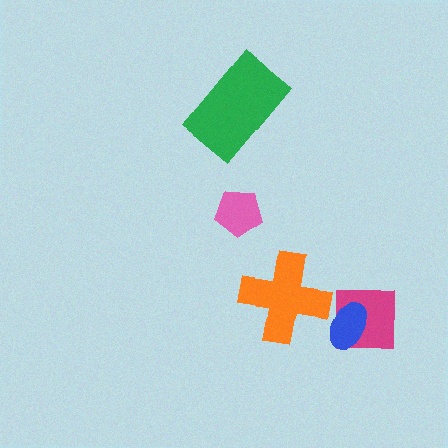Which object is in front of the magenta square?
The blue ellipse is in front of the magenta square.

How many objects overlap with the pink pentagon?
0 objects overlap with the pink pentagon.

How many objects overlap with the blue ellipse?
1 object overlaps with the blue ellipse.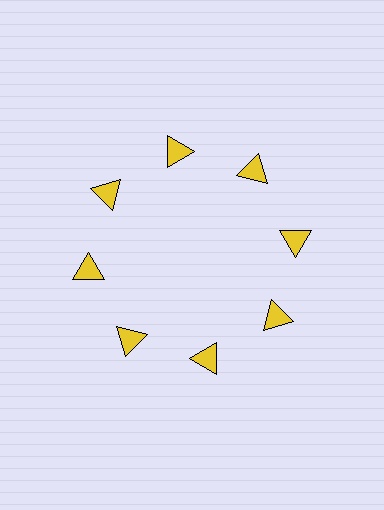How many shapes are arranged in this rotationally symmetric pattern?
There are 8 shapes, arranged in 8 groups of 1.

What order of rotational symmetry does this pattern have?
This pattern has 8-fold rotational symmetry.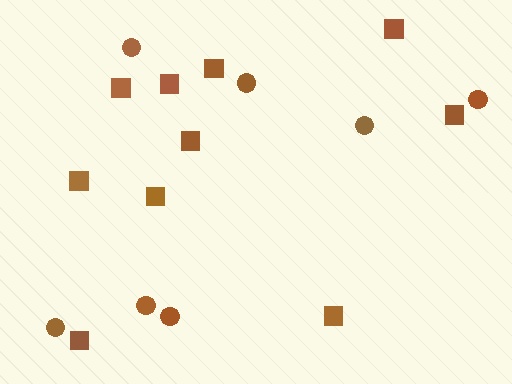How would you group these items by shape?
There are 2 groups: one group of squares (10) and one group of circles (7).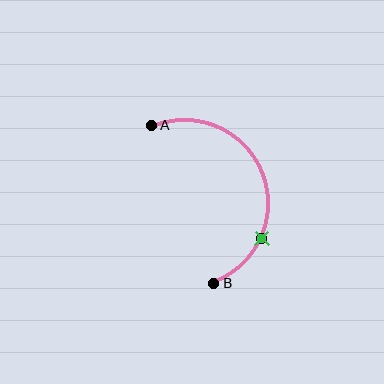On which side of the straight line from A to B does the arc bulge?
The arc bulges to the right of the straight line connecting A and B.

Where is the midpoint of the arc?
The arc midpoint is the point on the curve farthest from the straight line joining A and B. It sits to the right of that line.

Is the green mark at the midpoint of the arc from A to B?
No. The green mark lies on the arc but is closer to endpoint B. The arc midpoint would be at the point on the curve equidistant along the arc from both A and B.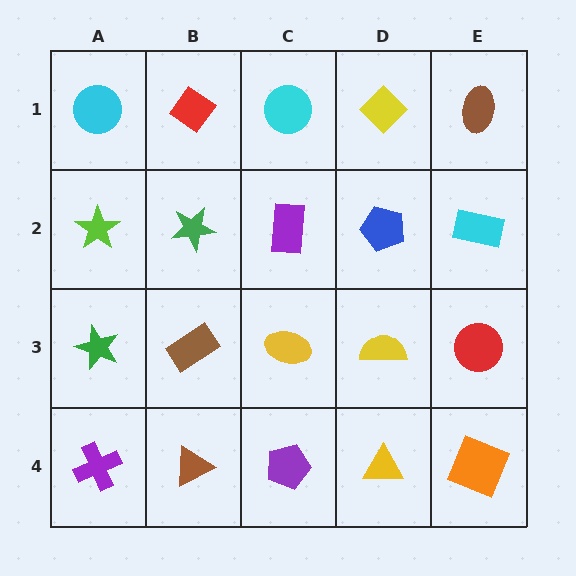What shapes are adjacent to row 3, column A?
A lime star (row 2, column A), a purple cross (row 4, column A), a brown rectangle (row 3, column B).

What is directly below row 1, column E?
A cyan rectangle.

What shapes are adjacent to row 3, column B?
A green star (row 2, column B), a brown triangle (row 4, column B), a green star (row 3, column A), a yellow ellipse (row 3, column C).